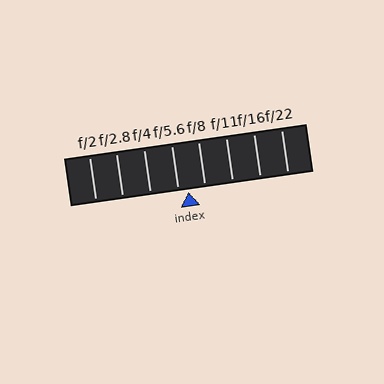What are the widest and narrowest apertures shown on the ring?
The widest aperture shown is f/2 and the narrowest is f/22.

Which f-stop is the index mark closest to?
The index mark is closest to f/5.6.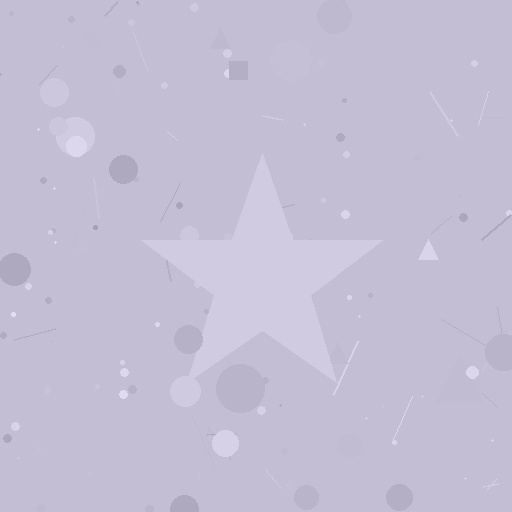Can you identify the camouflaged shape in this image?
The camouflaged shape is a star.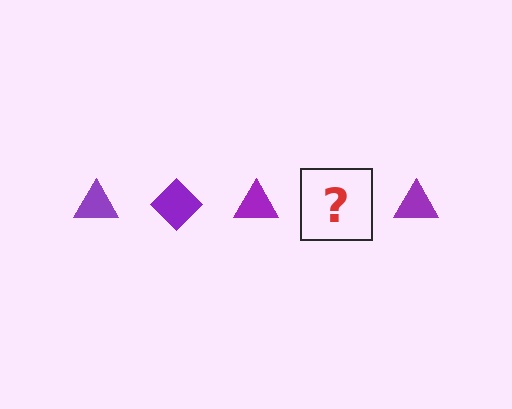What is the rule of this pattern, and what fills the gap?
The rule is that the pattern cycles through triangle, diamond shapes in purple. The gap should be filled with a purple diamond.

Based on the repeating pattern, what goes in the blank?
The blank should be a purple diamond.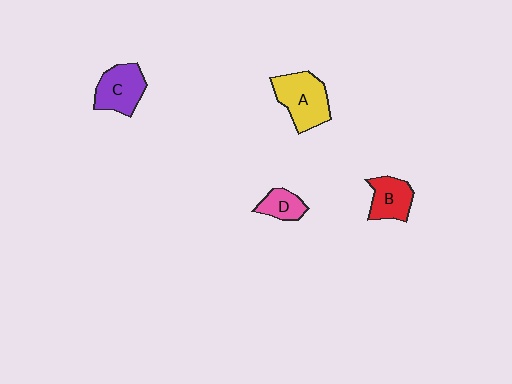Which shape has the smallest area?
Shape D (pink).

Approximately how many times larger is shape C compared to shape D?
Approximately 1.7 times.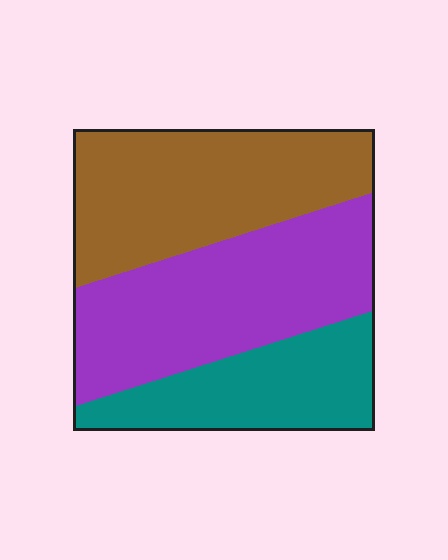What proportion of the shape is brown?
Brown takes up about three eighths (3/8) of the shape.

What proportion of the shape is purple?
Purple takes up between a third and a half of the shape.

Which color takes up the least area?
Teal, at roughly 25%.